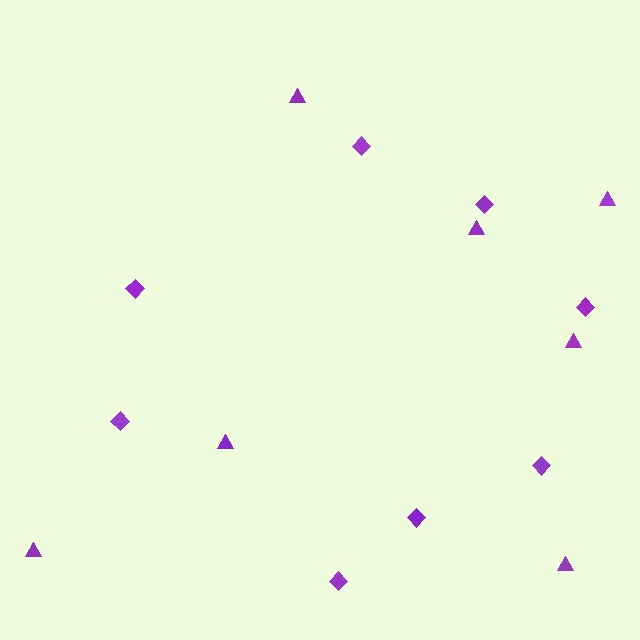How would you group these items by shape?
There are 2 groups: one group of triangles (7) and one group of diamonds (8).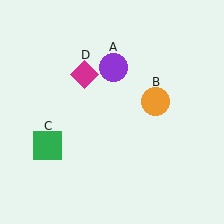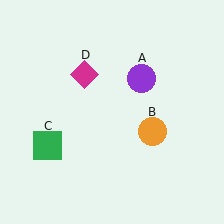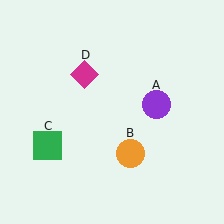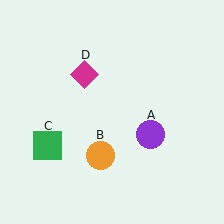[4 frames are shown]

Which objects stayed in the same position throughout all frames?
Green square (object C) and magenta diamond (object D) remained stationary.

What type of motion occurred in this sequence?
The purple circle (object A), orange circle (object B) rotated clockwise around the center of the scene.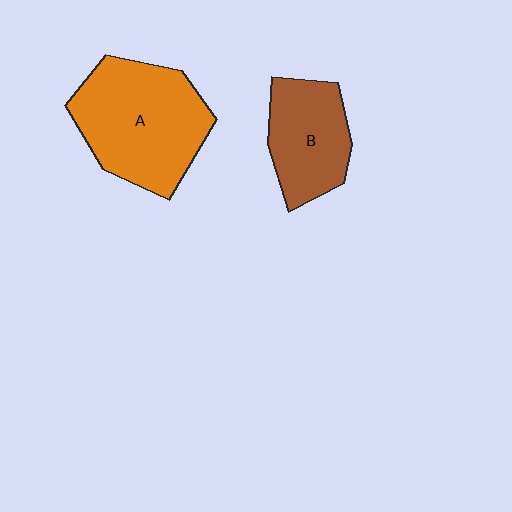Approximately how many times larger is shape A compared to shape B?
Approximately 1.6 times.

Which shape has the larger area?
Shape A (orange).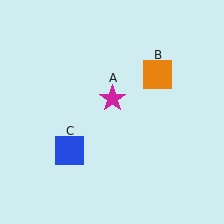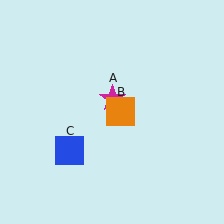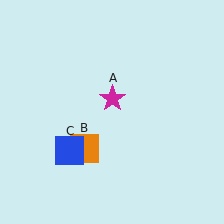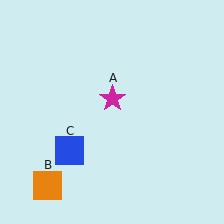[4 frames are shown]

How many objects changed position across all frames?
1 object changed position: orange square (object B).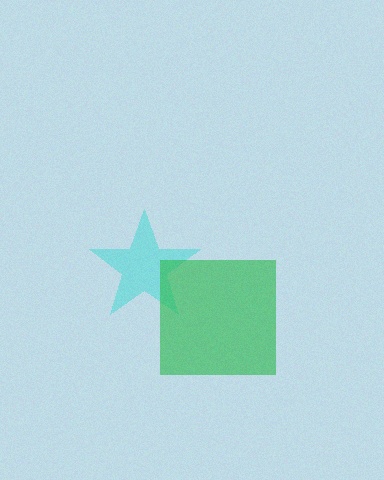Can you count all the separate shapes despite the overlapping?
Yes, there are 2 separate shapes.